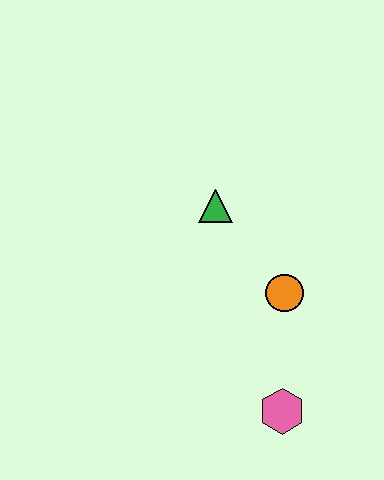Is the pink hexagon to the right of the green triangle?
Yes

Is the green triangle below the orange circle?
No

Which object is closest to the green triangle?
The orange circle is closest to the green triangle.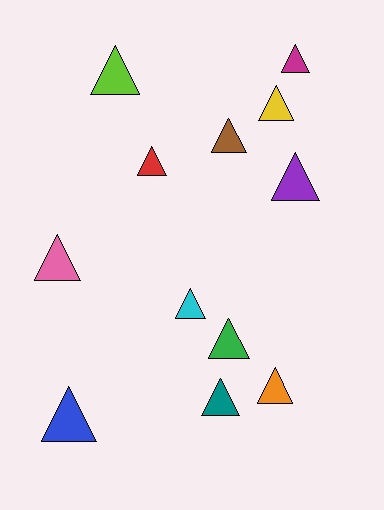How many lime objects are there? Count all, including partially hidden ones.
There is 1 lime object.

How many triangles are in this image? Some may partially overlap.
There are 12 triangles.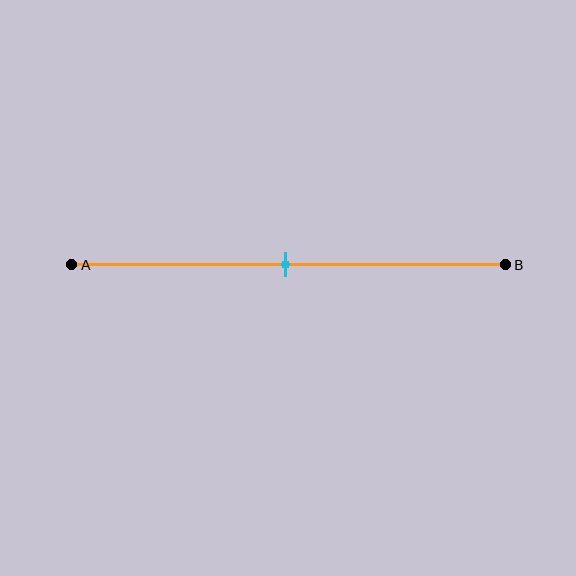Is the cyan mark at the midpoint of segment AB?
Yes, the mark is approximately at the midpoint.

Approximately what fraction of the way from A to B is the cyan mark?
The cyan mark is approximately 50% of the way from A to B.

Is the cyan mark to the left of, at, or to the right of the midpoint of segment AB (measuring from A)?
The cyan mark is approximately at the midpoint of segment AB.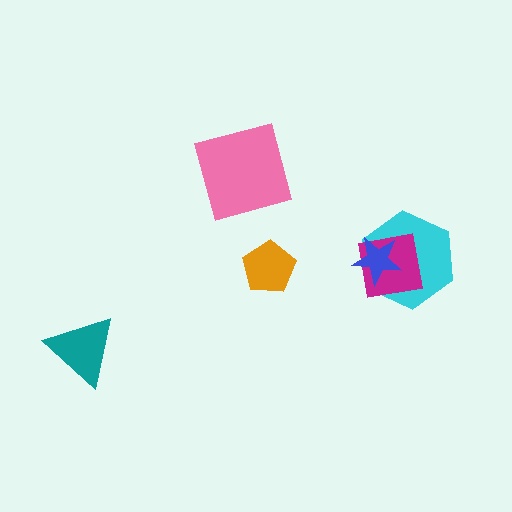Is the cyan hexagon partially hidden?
Yes, it is partially covered by another shape.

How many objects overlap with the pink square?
0 objects overlap with the pink square.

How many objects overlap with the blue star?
2 objects overlap with the blue star.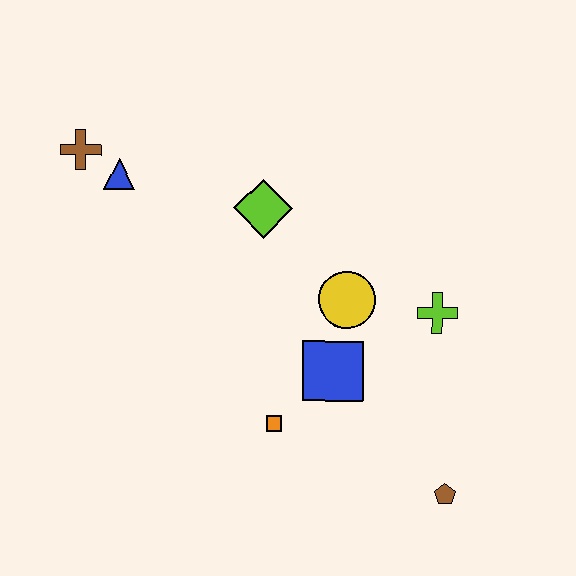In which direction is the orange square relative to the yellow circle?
The orange square is below the yellow circle.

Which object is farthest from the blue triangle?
The brown pentagon is farthest from the blue triangle.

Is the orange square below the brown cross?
Yes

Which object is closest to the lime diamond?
The yellow circle is closest to the lime diamond.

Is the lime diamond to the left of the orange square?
Yes